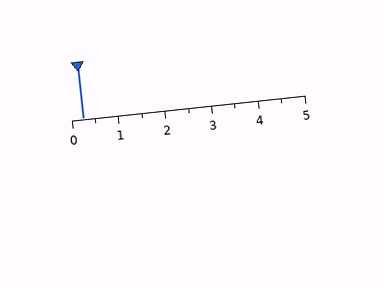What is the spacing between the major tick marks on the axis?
The major ticks are spaced 1 apart.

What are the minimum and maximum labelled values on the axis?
The axis runs from 0 to 5.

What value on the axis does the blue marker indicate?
The marker indicates approximately 0.2.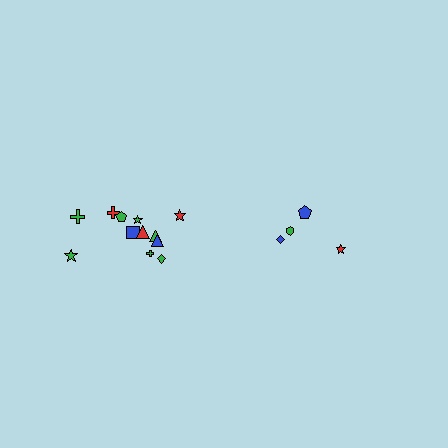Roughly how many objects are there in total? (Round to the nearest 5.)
Roughly 15 objects in total.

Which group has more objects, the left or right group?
The left group.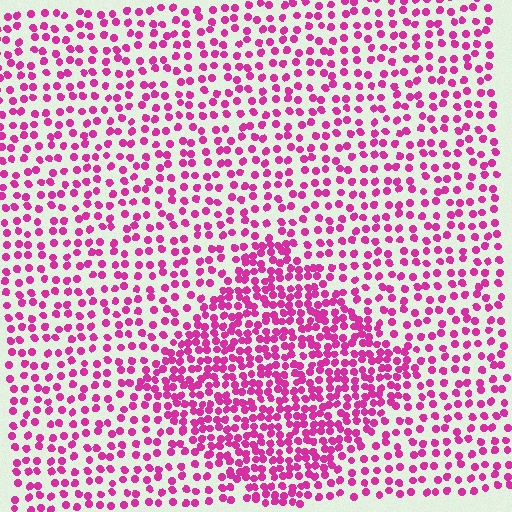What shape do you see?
I see a diamond.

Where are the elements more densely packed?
The elements are more densely packed inside the diamond boundary.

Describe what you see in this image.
The image contains small magenta elements arranged at two different densities. A diamond-shaped region is visible where the elements are more densely packed than the surrounding area.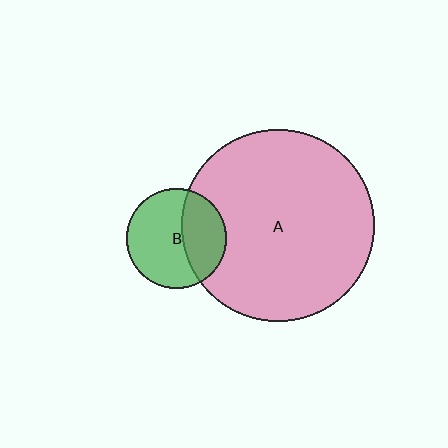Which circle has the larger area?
Circle A (pink).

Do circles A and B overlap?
Yes.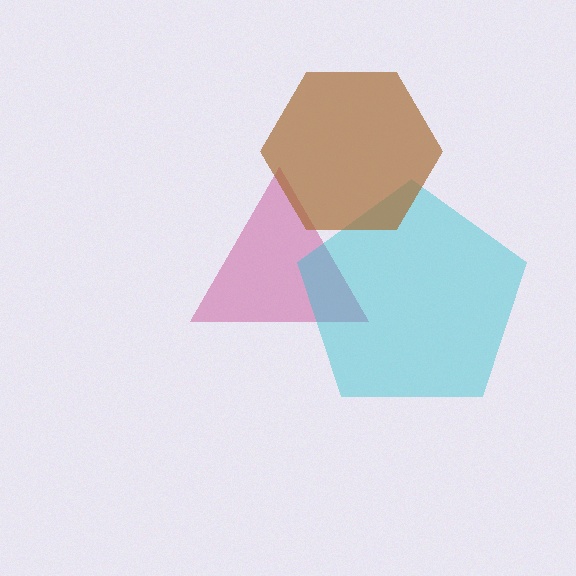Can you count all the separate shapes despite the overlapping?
Yes, there are 3 separate shapes.